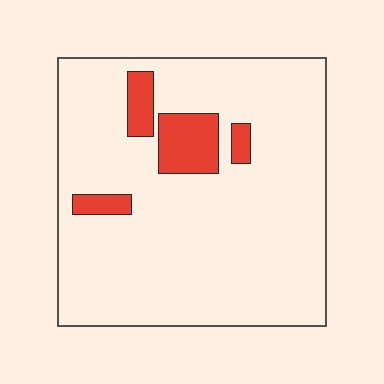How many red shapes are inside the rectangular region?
4.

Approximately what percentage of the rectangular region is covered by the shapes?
Approximately 10%.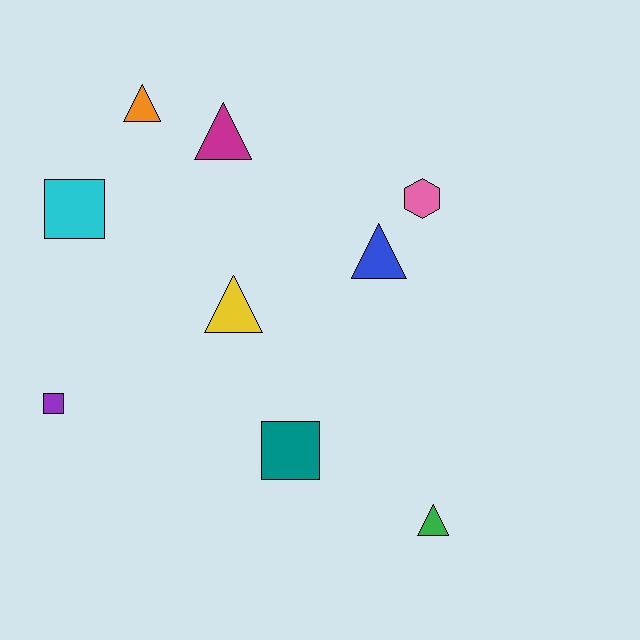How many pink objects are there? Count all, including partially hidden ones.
There is 1 pink object.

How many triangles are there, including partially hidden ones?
There are 5 triangles.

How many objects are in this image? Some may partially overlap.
There are 9 objects.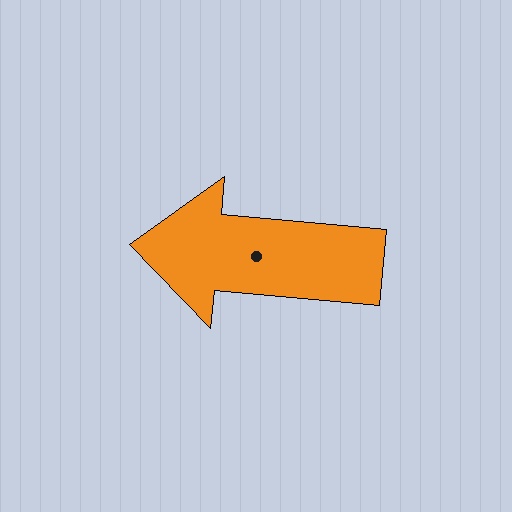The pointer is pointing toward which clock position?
Roughly 9 o'clock.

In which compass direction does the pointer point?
West.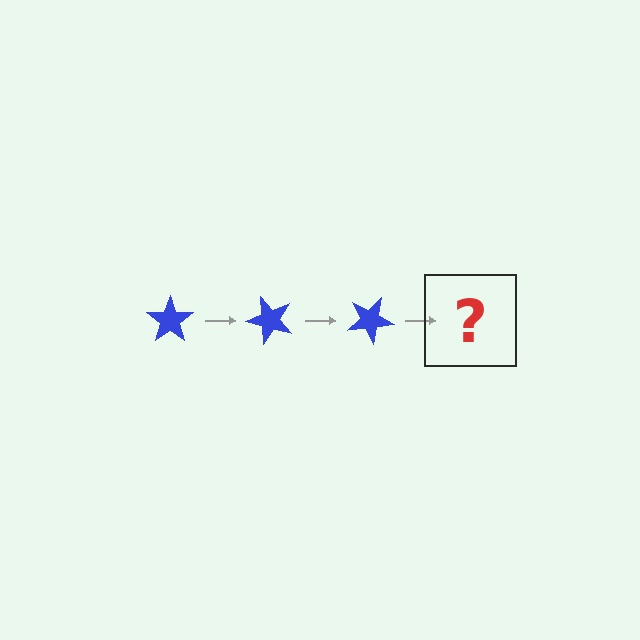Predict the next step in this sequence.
The next step is a blue star rotated 150 degrees.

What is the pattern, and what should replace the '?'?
The pattern is that the star rotates 50 degrees each step. The '?' should be a blue star rotated 150 degrees.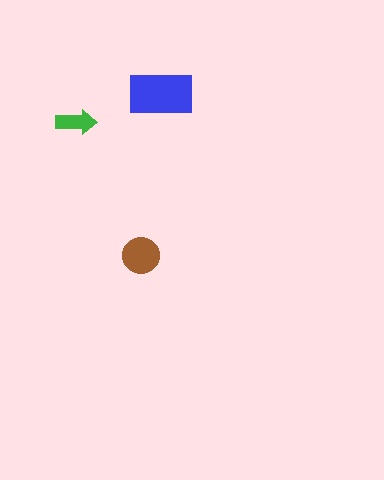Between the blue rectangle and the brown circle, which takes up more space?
The blue rectangle.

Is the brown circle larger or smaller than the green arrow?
Larger.